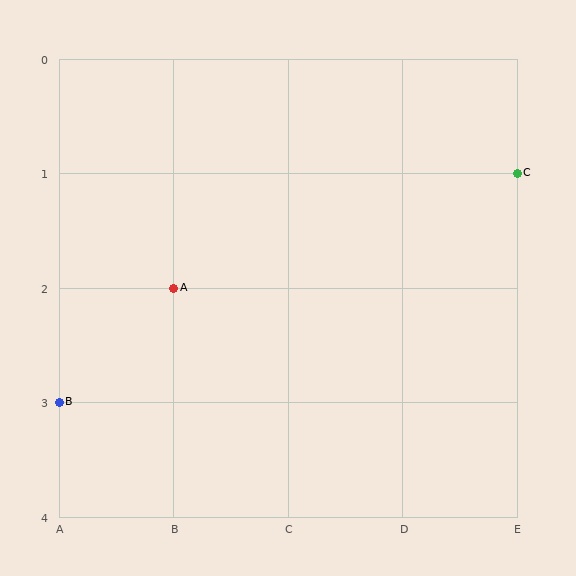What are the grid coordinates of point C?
Point C is at grid coordinates (E, 1).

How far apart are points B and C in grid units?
Points B and C are 4 columns and 2 rows apart (about 4.5 grid units diagonally).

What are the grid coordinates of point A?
Point A is at grid coordinates (B, 2).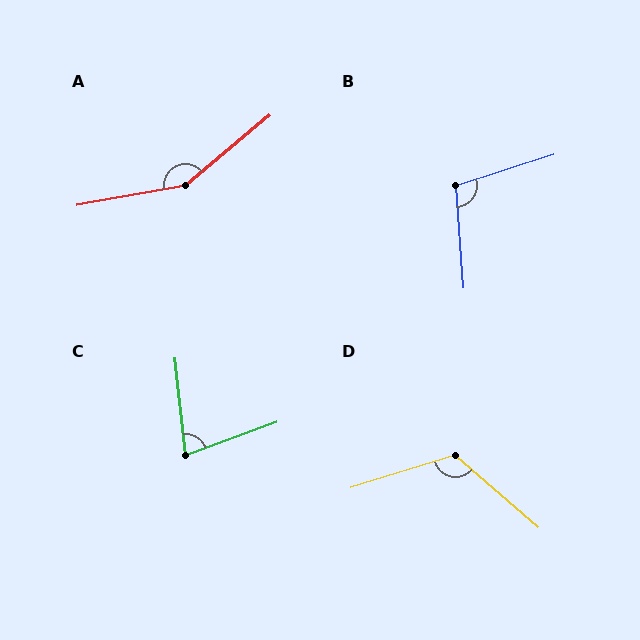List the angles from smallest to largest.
C (76°), B (103°), D (122°), A (150°).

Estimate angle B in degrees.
Approximately 103 degrees.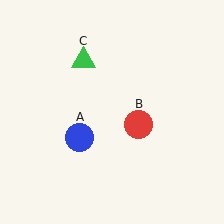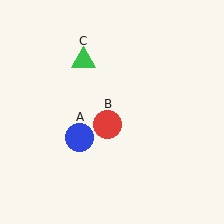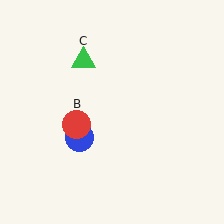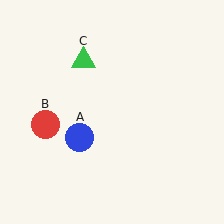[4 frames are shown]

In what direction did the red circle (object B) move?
The red circle (object B) moved left.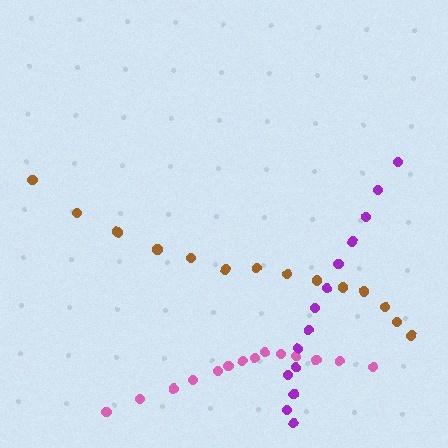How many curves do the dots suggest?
There are 3 distinct paths.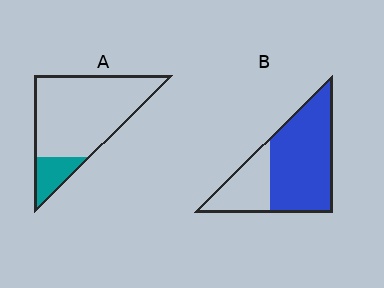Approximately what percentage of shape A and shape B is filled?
A is approximately 15% and B is approximately 70%.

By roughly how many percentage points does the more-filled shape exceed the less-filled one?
By roughly 55 percentage points (B over A).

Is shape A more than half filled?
No.